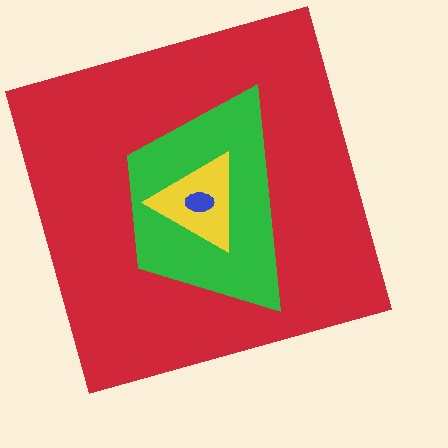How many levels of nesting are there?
4.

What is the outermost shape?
The red square.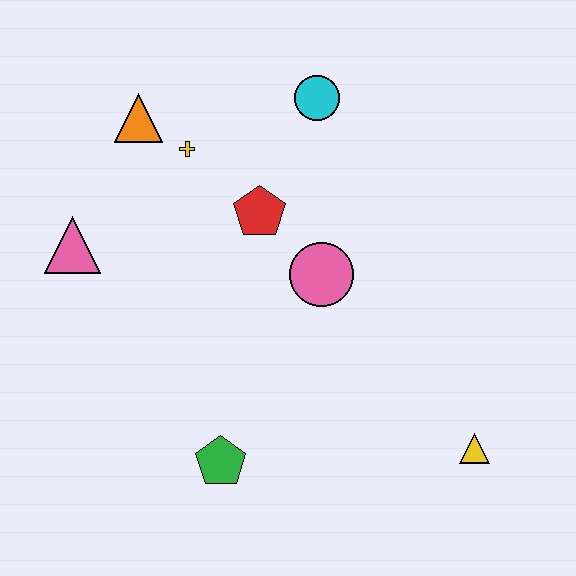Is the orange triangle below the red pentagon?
No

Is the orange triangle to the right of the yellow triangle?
No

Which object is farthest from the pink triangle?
The yellow triangle is farthest from the pink triangle.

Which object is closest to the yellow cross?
The orange triangle is closest to the yellow cross.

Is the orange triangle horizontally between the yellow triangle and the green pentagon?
No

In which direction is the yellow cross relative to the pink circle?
The yellow cross is to the left of the pink circle.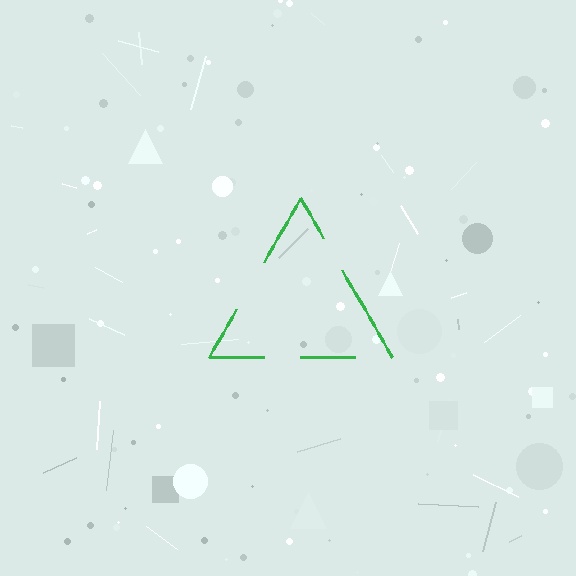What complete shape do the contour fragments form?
The contour fragments form a triangle.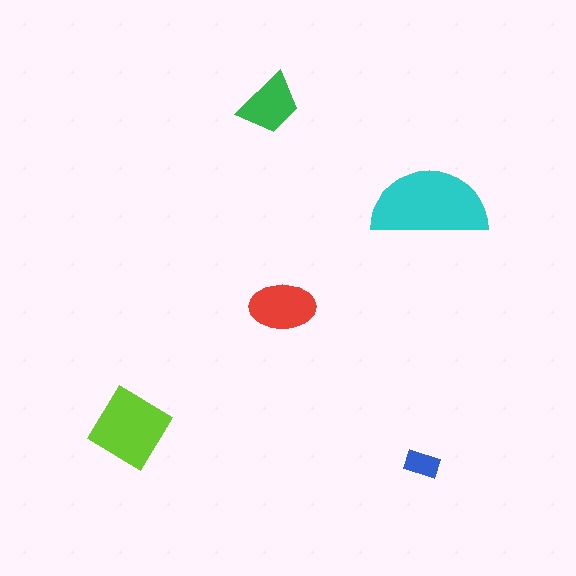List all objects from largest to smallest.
The cyan semicircle, the lime diamond, the red ellipse, the green trapezoid, the blue rectangle.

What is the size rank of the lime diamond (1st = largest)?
2nd.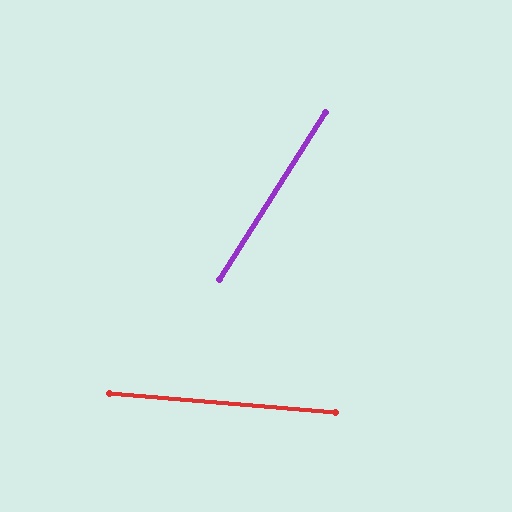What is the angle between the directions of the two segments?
Approximately 63 degrees.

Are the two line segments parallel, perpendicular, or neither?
Neither parallel nor perpendicular — they differ by about 63°.